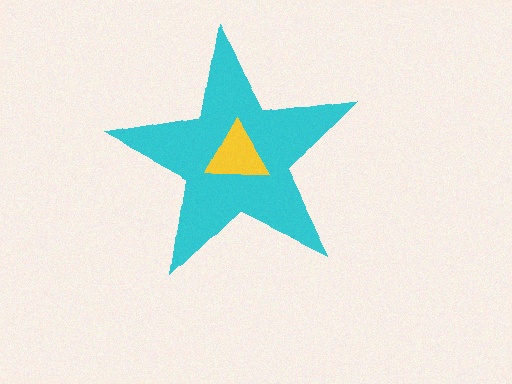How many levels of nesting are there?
2.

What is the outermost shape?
The cyan star.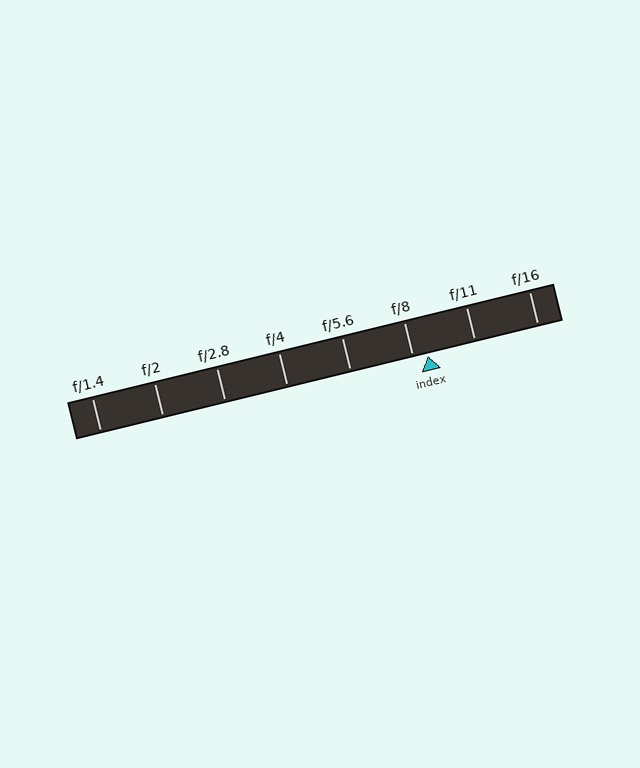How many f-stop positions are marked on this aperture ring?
There are 8 f-stop positions marked.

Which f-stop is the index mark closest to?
The index mark is closest to f/8.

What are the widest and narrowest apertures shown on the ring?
The widest aperture shown is f/1.4 and the narrowest is f/16.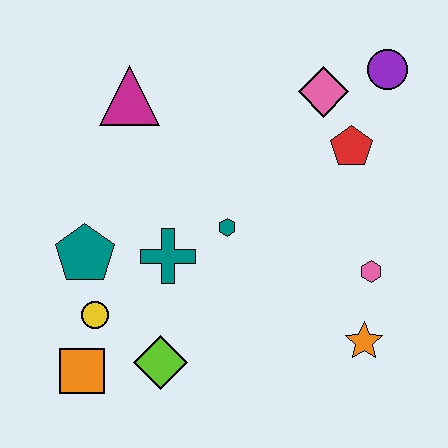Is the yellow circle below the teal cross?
Yes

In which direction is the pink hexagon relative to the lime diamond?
The pink hexagon is to the right of the lime diamond.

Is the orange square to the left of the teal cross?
Yes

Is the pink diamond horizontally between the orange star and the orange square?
Yes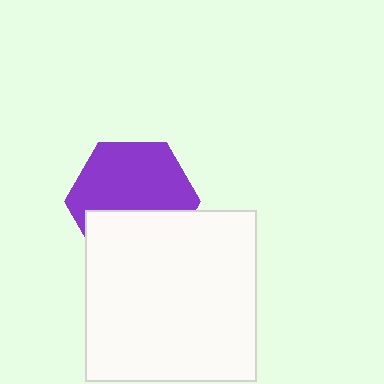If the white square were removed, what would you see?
You would see the complete purple hexagon.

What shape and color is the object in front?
The object in front is a white square.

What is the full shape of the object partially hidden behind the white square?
The partially hidden object is a purple hexagon.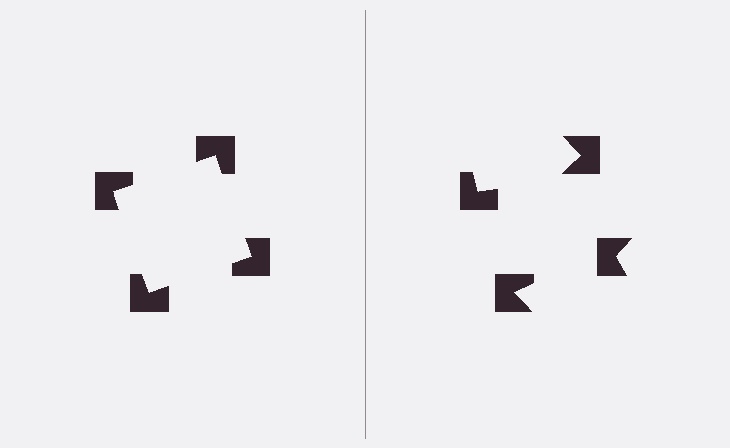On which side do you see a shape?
An illusory square appears on the left side. On the right side the wedge cuts are rotated, so no coherent shape forms.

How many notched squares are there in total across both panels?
8 — 4 on each side.